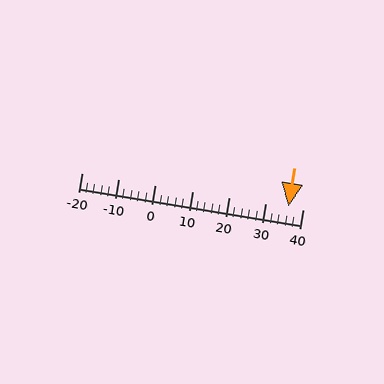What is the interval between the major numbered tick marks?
The major tick marks are spaced 10 units apart.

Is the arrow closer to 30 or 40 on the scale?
The arrow is closer to 40.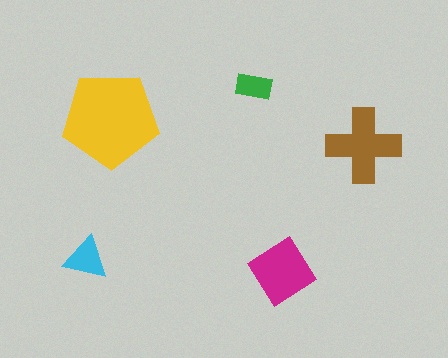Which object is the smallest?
The green rectangle.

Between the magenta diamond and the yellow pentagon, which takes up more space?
The yellow pentagon.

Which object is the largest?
The yellow pentagon.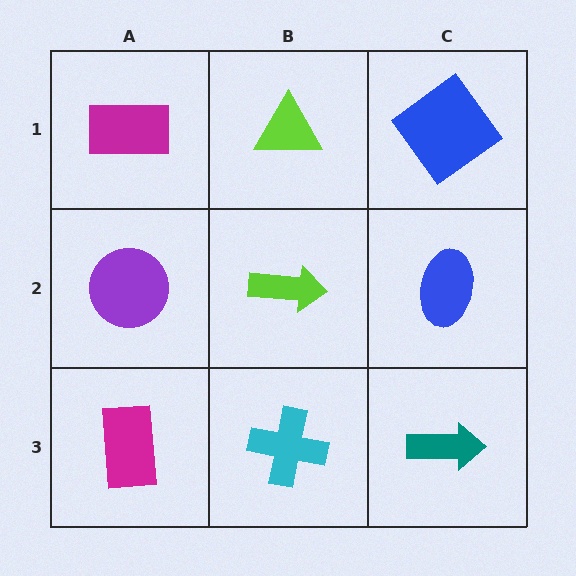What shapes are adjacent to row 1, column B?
A lime arrow (row 2, column B), a magenta rectangle (row 1, column A), a blue diamond (row 1, column C).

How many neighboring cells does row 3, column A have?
2.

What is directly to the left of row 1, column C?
A lime triangle.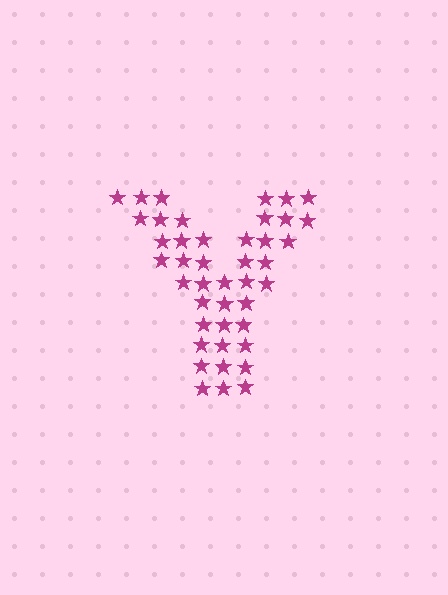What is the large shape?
The large shape is the letter Y.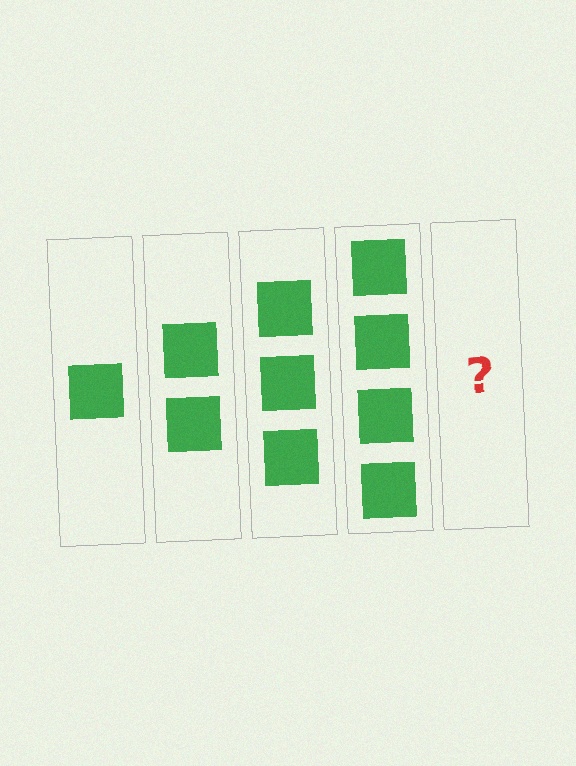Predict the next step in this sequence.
The next step is 5 squares.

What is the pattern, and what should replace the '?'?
The pattern is that each step adds one more square. The '?' should be 5 squares.